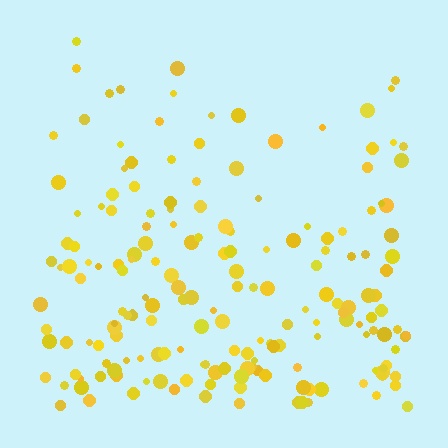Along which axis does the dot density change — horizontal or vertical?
Vertical.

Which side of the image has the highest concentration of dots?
The bottom.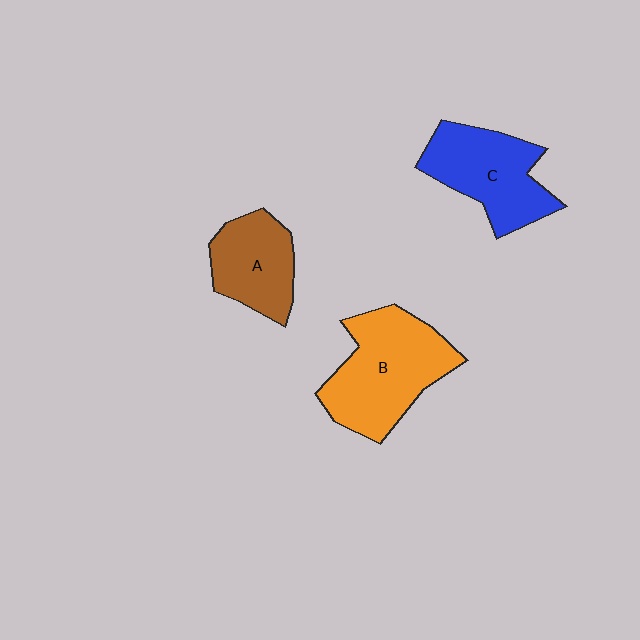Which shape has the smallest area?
Shape A (brown).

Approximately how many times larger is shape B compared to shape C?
Approximately 1.2 times.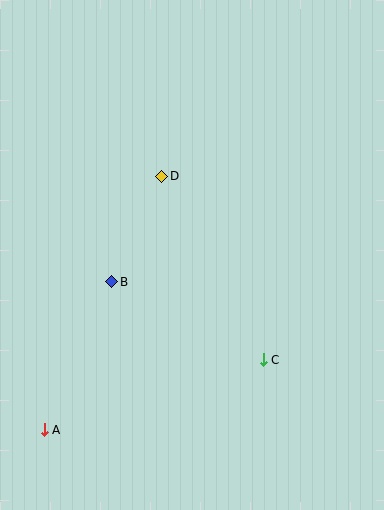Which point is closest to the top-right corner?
Point D is closest to the top-right corner.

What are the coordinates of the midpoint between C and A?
The midpoint between C and A is at (154, 395).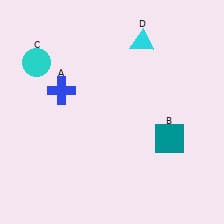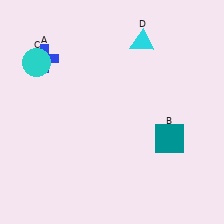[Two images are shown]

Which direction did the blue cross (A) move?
The blue cross (A) moved up.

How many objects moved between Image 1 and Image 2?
1 object moved between the two images.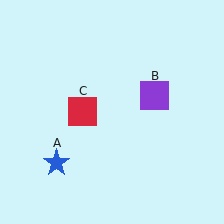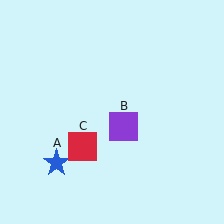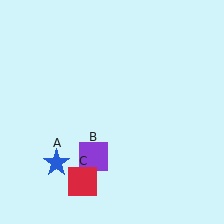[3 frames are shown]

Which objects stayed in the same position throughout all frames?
Blue star (object A) remained stationary.